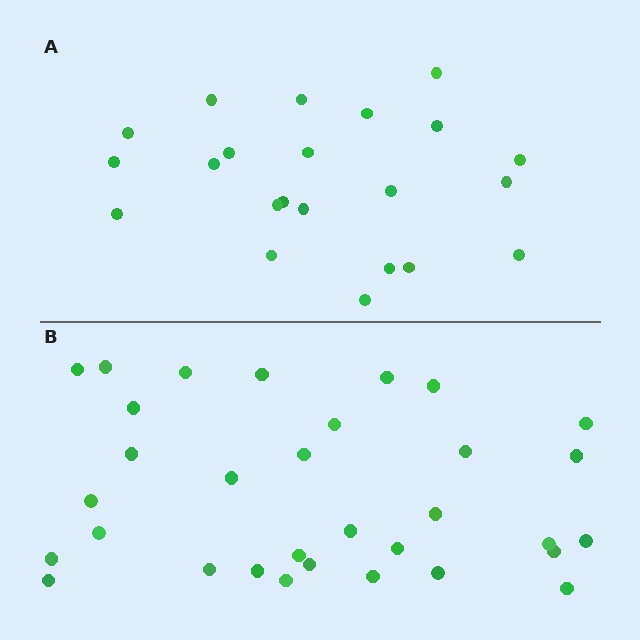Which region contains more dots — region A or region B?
Region B (the bottom region) has more dots.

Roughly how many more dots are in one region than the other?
Region B has roughly 10 or so more dots than region A.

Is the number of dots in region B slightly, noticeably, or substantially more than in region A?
Region B has substantially more. The ratio is roughly 1.5 to 1.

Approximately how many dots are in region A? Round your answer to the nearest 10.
About 20 dots. (The exact count is 22, which rounds to 20.)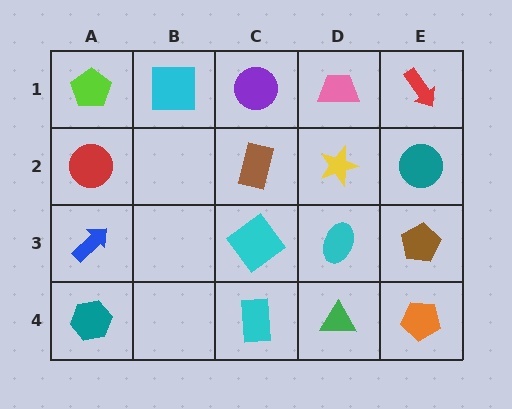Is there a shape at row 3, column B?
No, that cell is empty.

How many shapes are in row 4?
4 shapes.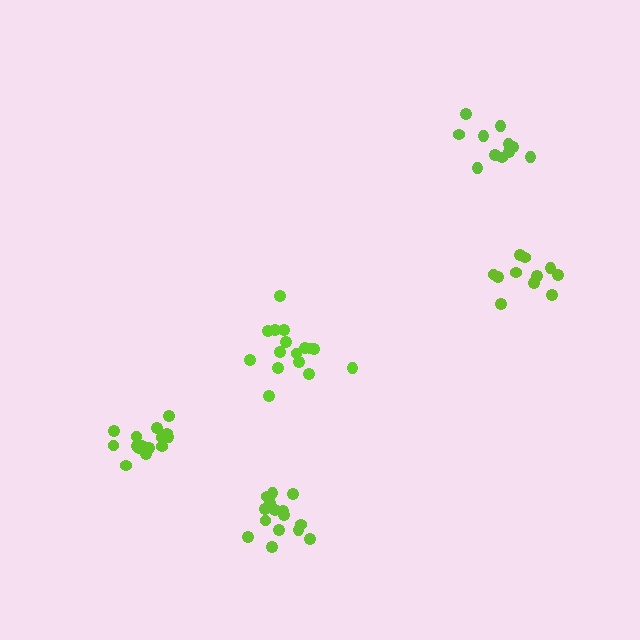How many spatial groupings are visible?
There are 5 spatial groupings.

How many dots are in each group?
Group 1: 11 dots, Group 2: 16 dots, Group 3: 11 dots, Group 4: 16 dots, Group 5: 16 dots (70 total).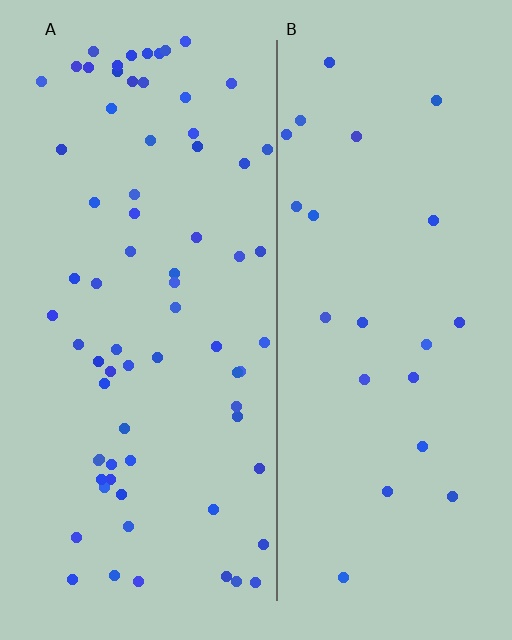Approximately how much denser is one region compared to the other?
Approximately 3.1× — region A over region B.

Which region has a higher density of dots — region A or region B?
A (the left).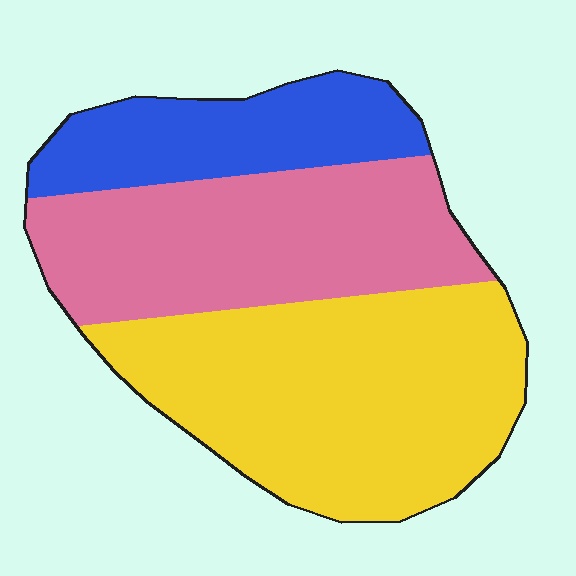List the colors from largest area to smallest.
From largest to smallest: yellow, pink, blue.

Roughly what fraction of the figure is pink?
Pink covers 35% of the figure.